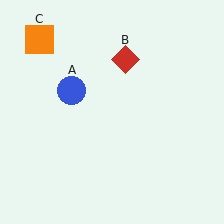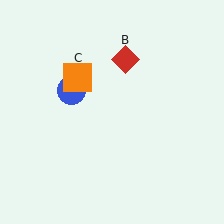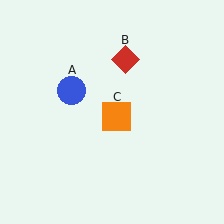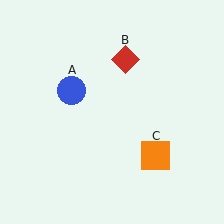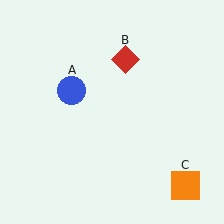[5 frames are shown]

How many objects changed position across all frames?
1 object changed position: orange square (object C).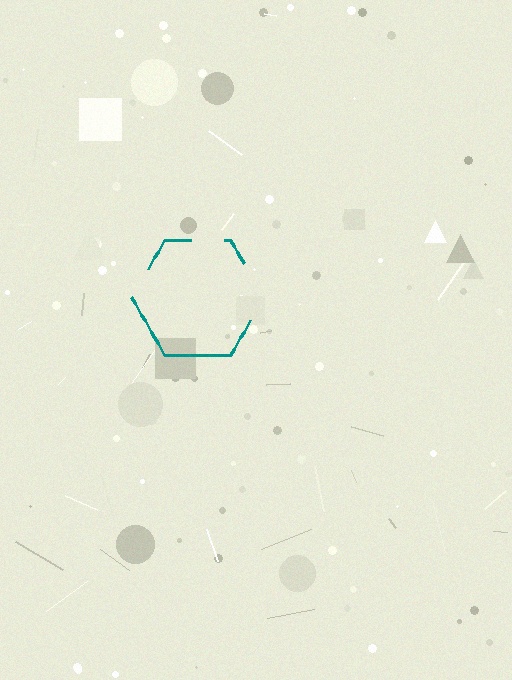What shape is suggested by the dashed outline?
The dashed outline suggests a hexagon.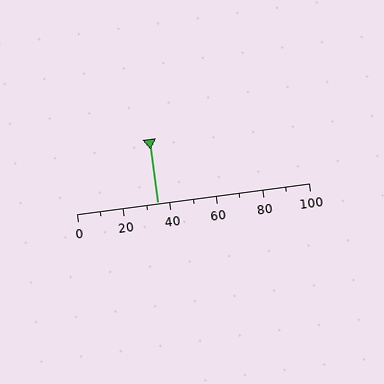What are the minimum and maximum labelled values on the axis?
The axis runs from 0 to 100.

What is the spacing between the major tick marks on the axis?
The major ticks are spaced 20 apart.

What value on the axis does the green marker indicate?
The marker indicates approximately 35.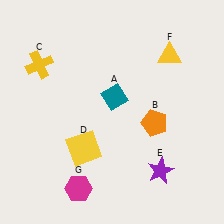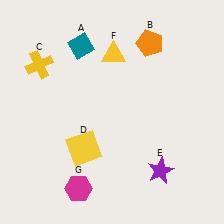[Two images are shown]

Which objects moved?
The objects that moved are: the teal diamond (A), the orange pentagon (B), the yellow triangle (F).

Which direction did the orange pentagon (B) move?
The orange pentagon (B) moved up.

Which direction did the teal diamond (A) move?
The teal diamond (A) moved up.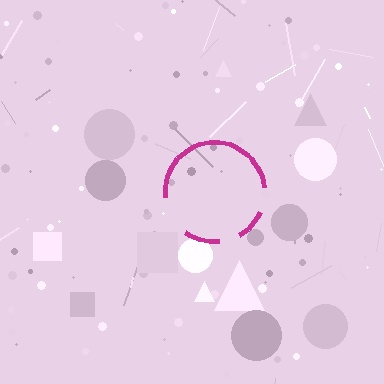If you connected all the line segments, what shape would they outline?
They would outline a circle.